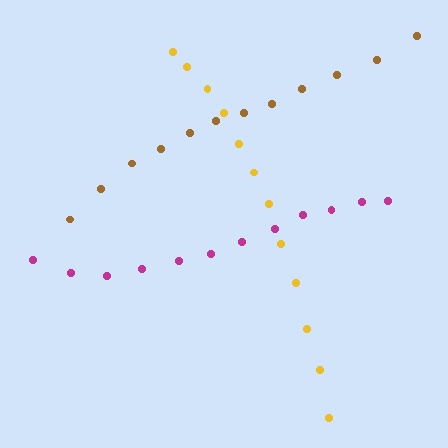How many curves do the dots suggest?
There are 3 distinct paths.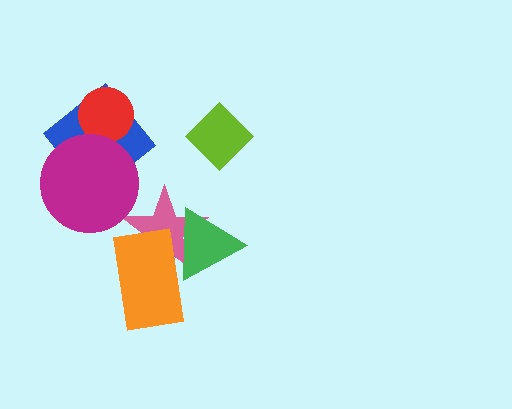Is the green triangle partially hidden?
Yes, it is partially covered by another shape.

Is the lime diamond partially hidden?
No, no other shape covers it.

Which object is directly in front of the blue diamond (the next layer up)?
The red circle is directly in front of the blue diamond.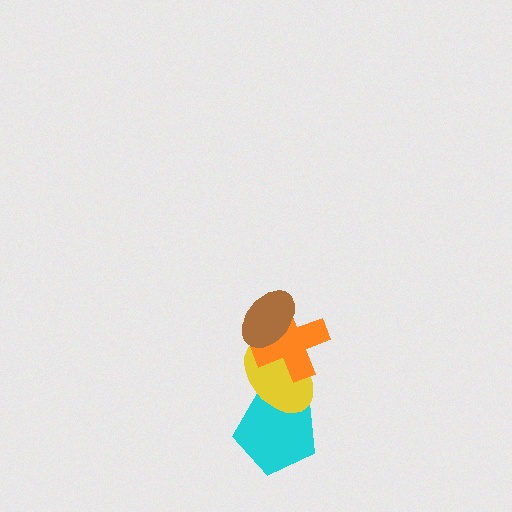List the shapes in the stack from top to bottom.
From top to bottom: the brown ellipse, the orange cross, the yellow ellipse, the cyan pentagon.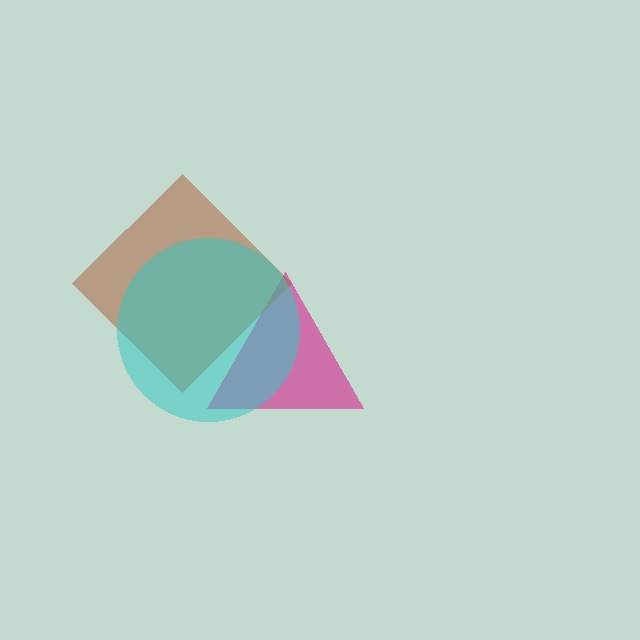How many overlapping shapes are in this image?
There are 3 overlapping shapes in the image.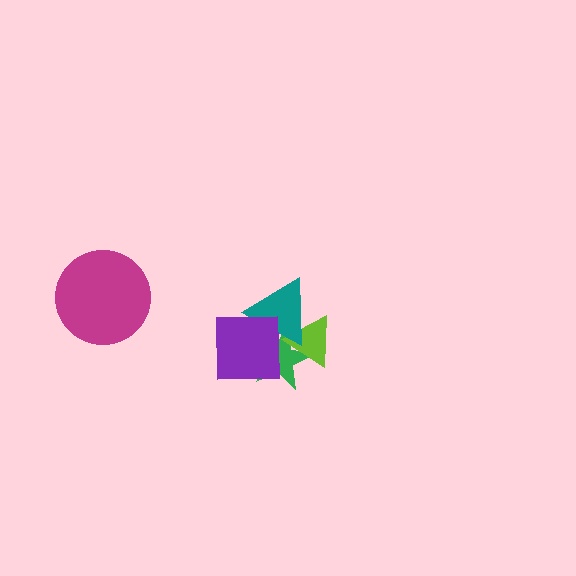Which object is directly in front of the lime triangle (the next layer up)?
The teal triangle is directly in front of the lime triangle.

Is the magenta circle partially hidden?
No, no other shape covers it.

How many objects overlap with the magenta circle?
0 objects overlap with the magenta circle.